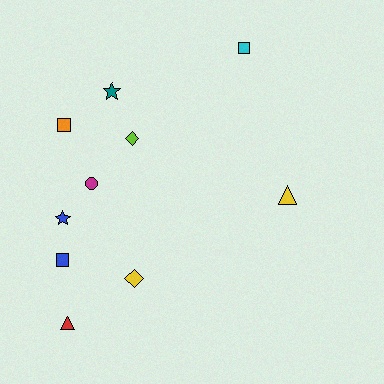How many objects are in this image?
There are 10 objects.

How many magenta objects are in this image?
There is 1 magenta object.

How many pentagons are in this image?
There are no pentagons.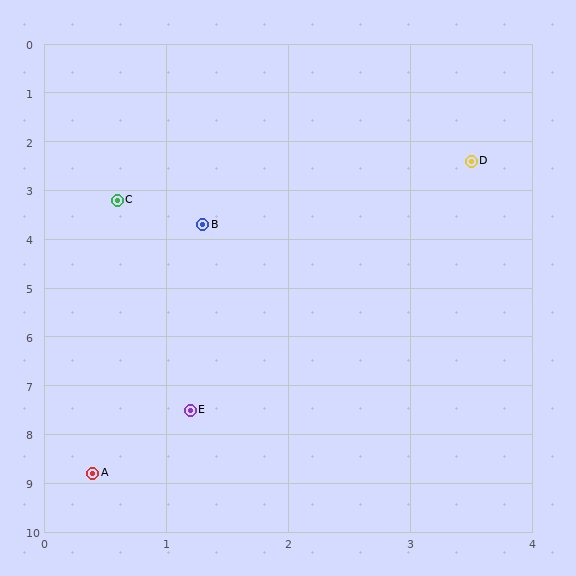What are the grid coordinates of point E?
Point E is at approximately (1.2, 7.5).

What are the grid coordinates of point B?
Point B is at approximately (1.3, 3.7).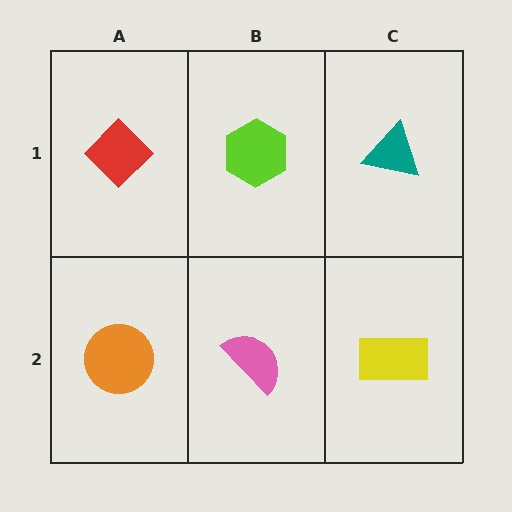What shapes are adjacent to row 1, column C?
A yellow rectangle (row 2, column C), a lime hexagon (row 1, column B).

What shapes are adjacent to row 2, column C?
A teal triangle (row 1, column C), a pink semicircle (row 2, column B).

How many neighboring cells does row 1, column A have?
2.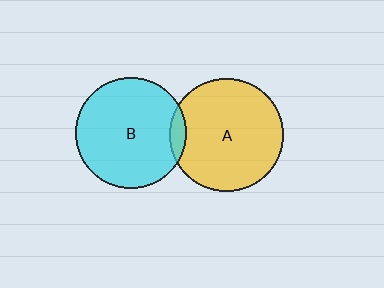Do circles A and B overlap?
Yes.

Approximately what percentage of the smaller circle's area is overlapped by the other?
Approximately 5%.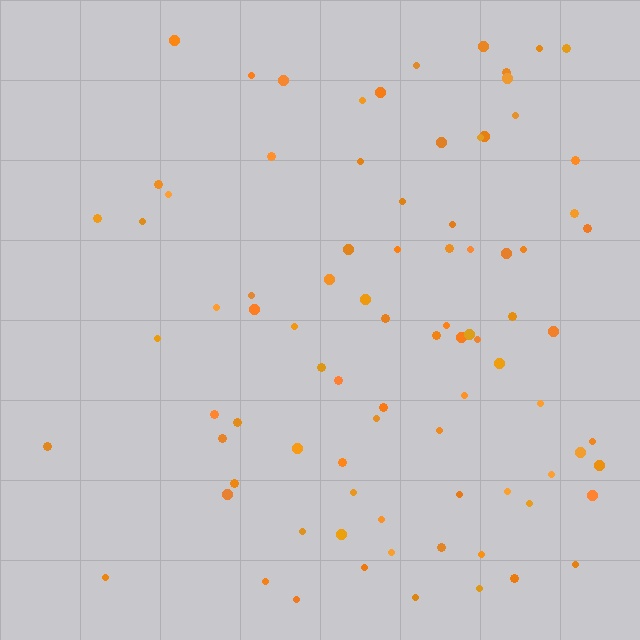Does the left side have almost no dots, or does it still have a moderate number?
Still a moderate number, just noticeably fewer than the right.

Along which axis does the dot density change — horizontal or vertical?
Horizontal.